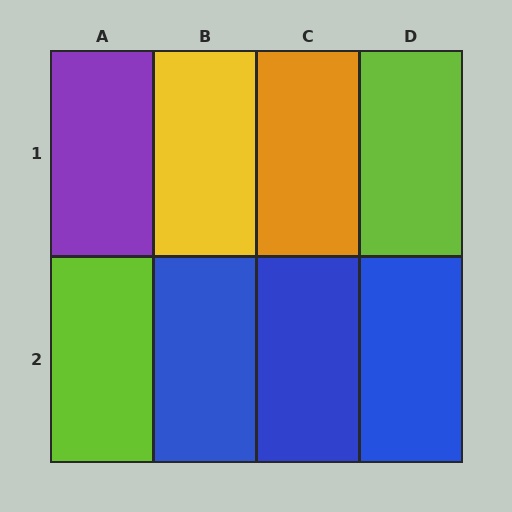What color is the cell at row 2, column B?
Blue.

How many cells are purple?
1 cell is purple.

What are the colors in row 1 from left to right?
Purple, yellow, orange, lime.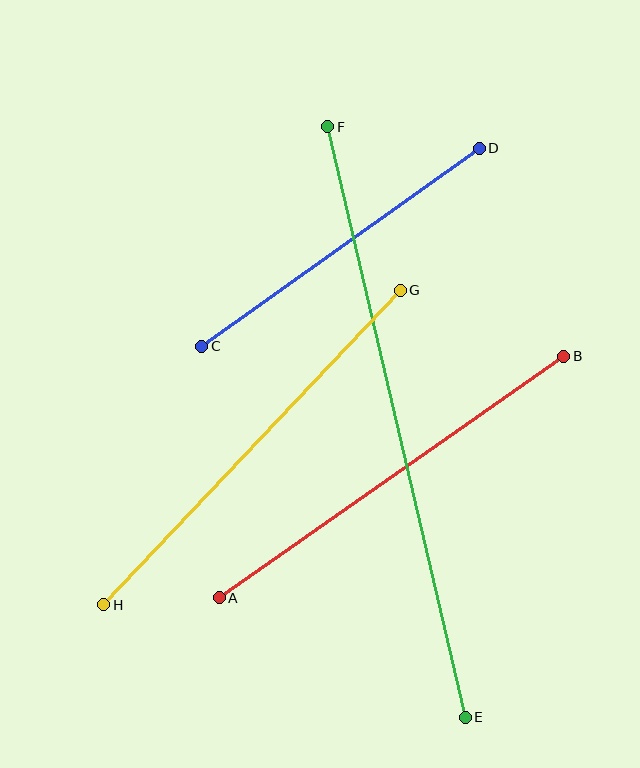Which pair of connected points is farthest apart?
Points E and F are farthest apart.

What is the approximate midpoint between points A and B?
The midpoint is at approximately (392, 477) pixels.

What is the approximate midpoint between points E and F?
The midpoint is at approximately (397, 422) pixels.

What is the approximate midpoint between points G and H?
The midpoint is at approximately (252, 448) pixels.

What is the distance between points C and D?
The distance is approximately 341 pixels.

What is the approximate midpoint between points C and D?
The midpoint is at approximately (341, 247) pixels.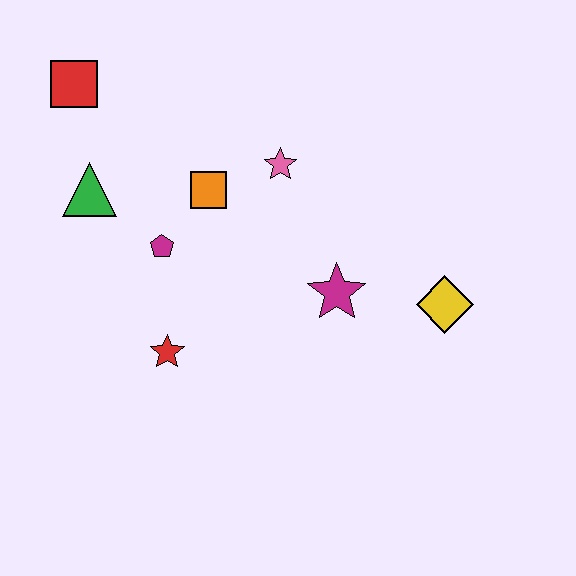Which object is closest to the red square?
The green triangle is closest to the red square.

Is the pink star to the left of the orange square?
No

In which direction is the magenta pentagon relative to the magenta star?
The magenta pentagon is to the left of the magenta star.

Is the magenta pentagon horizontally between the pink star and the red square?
Yes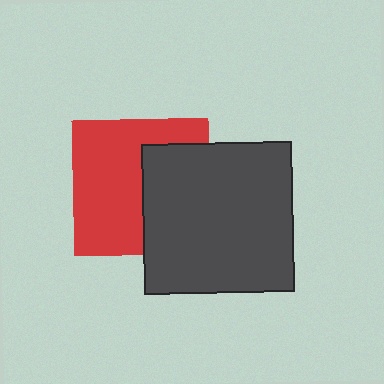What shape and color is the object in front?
The object in front is a dark gray square.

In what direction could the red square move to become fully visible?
The red square could move left. That would shift it out from behind the dark gray square entirely.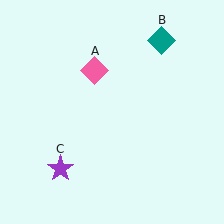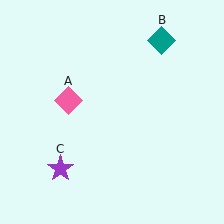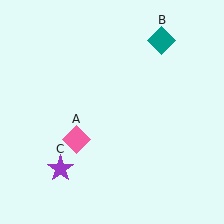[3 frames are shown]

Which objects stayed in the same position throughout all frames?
Teal diamond (object B) and purple star (object C) remained stationary.